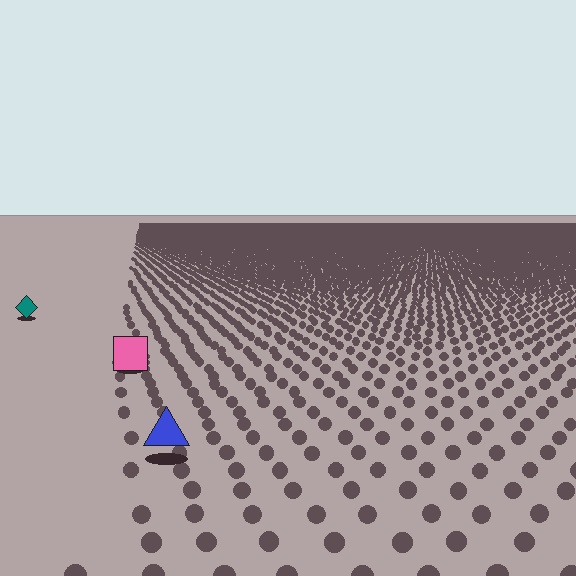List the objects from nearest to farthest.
From nearest to farthest: the blue triangle, the pink square, the teal diamond.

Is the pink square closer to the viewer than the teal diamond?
Yes. The pink square is closer — you can tell from the texture gradient: the ground texture is coarser near it.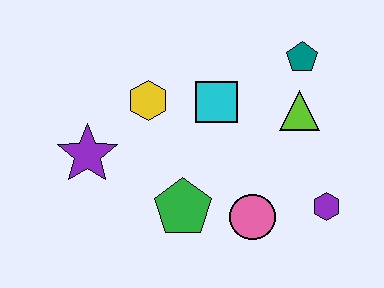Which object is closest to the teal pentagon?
The lime triangle is closest to the teal pentagon.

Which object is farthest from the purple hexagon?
The purple star is farthest from the purple hexagon.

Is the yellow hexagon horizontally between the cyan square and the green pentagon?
No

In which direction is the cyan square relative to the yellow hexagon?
The cyan square is to the right of the yellow hexagon.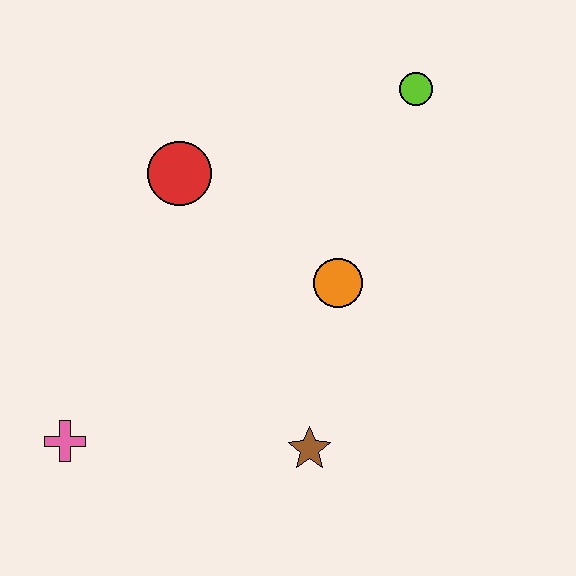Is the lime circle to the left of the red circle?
No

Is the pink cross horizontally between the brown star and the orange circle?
No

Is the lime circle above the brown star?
Yes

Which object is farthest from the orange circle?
The pink cross is farthest from the orange circle.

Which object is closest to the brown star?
The orange circle is closest to the brown star.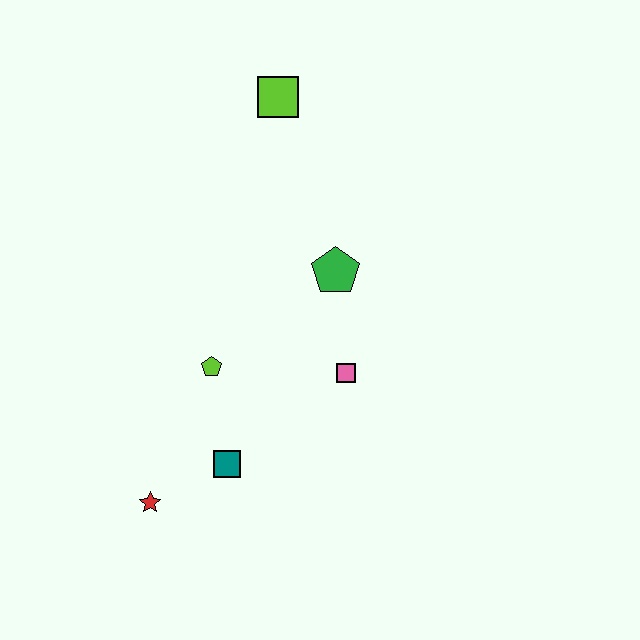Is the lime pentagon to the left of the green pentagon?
Yes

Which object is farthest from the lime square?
The red star is farthest from the lime square.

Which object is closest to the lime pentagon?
The teal square is closest to the lime pentagon.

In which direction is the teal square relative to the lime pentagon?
The teal square is below the lime pentagon.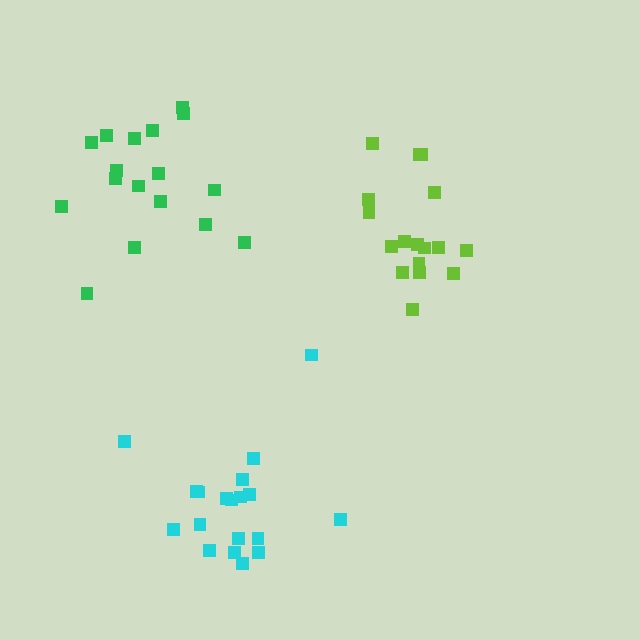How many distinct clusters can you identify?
There are 3 distinct clusters.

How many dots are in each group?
Group 1: 19 dots, Group 2: 17 dots, Group 3: 17 dots (53 total).